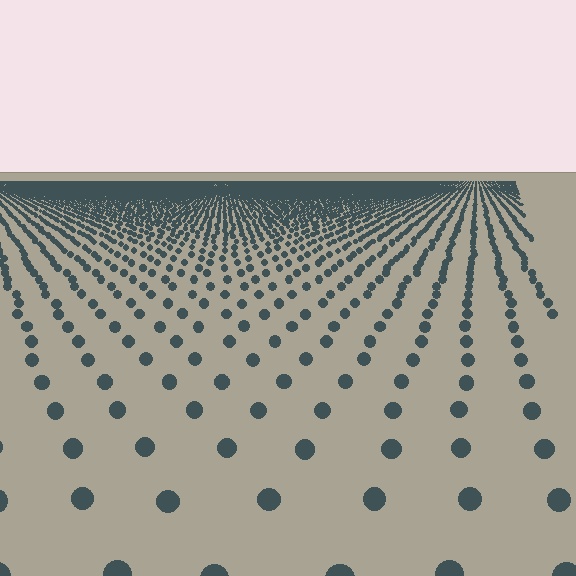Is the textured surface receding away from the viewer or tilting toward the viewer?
The surface is receding away from the viewer. Texture elements get smaller and denser toward the top.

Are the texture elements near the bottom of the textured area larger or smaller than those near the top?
Larger. Near the bottom, elements are closer to the viewer and appear at a bigger on-screen size.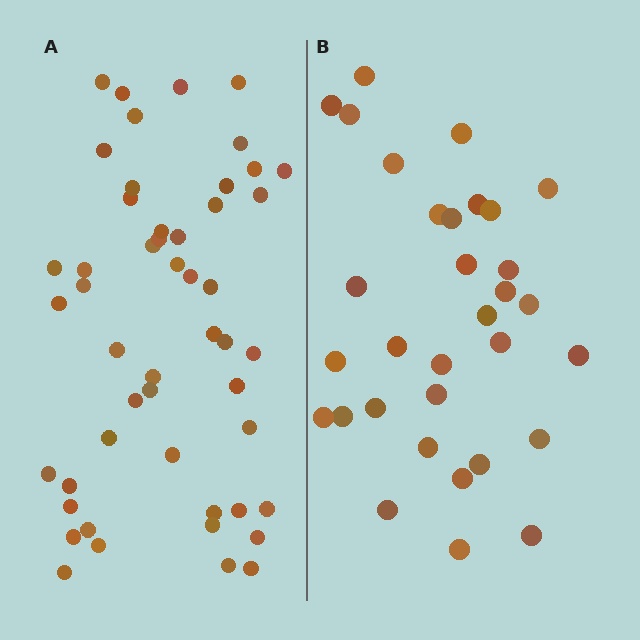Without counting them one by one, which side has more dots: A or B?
Region A (the left region) has more dots.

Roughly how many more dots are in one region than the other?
Region A has approximately 20 more dots than region B.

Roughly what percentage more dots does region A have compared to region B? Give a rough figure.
About 55% more.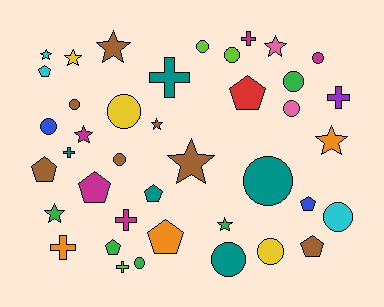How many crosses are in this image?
There are 7 crosses.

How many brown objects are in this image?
There are 7 brown objects.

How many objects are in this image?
There are 40 objects.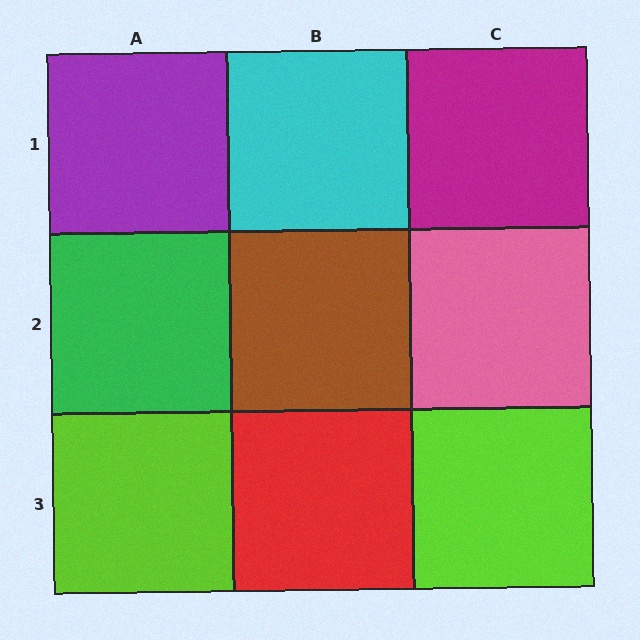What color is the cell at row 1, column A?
Purple.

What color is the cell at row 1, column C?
Magenta.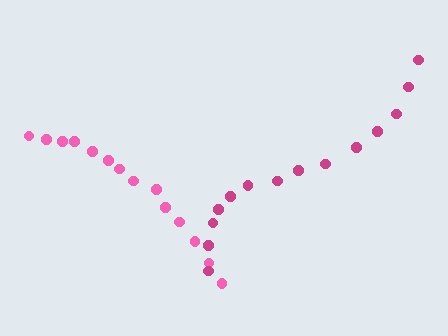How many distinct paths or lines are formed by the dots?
There are 2 distinct paths.